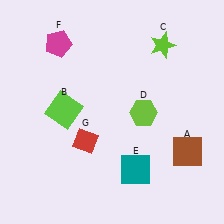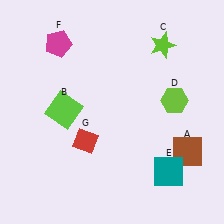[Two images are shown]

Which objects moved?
The objects that moved are: the lime hexagon (D), the teal square (E).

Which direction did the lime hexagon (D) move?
The lime hexagon (D) moved right.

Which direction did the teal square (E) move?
The teal square (E) moved right.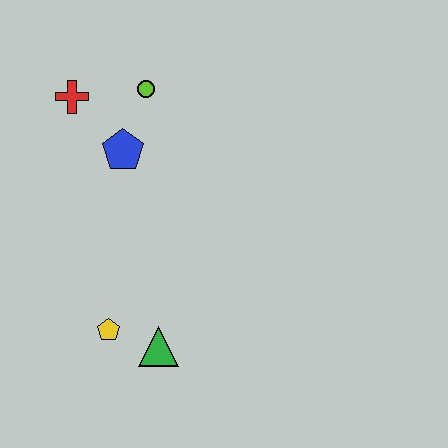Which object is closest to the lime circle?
The blue pentagon is closest to the lime circle.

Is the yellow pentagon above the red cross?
No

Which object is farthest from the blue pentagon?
The green triangle is farthest from the blue pentagon.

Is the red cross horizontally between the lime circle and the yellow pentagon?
No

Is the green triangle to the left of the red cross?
No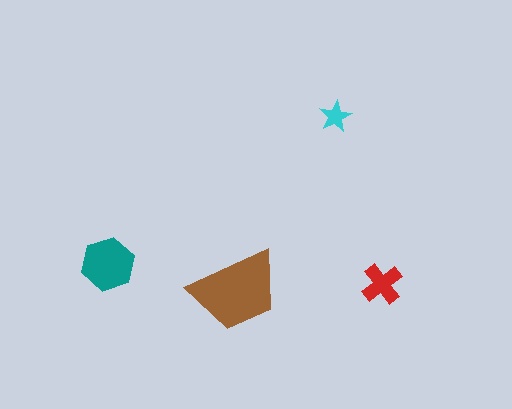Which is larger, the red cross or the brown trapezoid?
The brown trapezoid.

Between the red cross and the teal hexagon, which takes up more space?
The teal hexagon.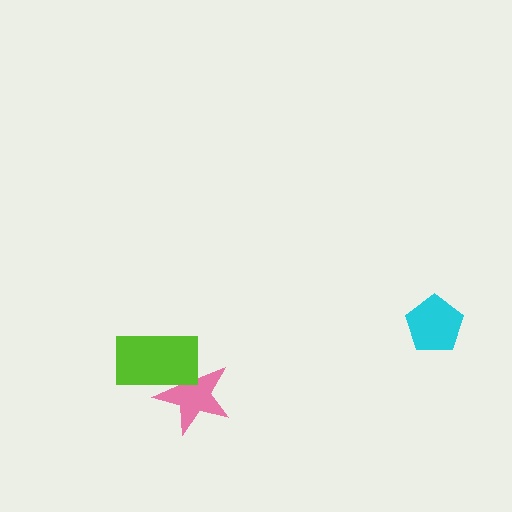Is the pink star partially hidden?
Yes, it is partially covered by another shape.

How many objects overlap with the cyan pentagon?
0 objects overlap with the cyan pentagon.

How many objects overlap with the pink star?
1 object overlaps with the pink star.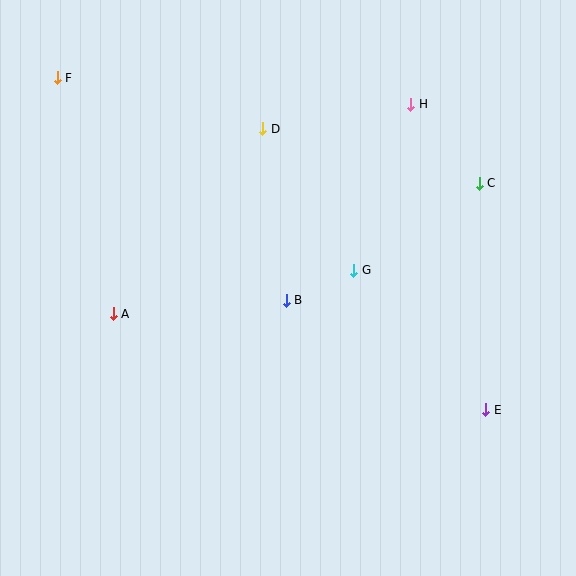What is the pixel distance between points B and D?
The distance between B and D is 173 pixels.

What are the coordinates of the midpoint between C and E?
The midpoint between C and E is at (483, 296).